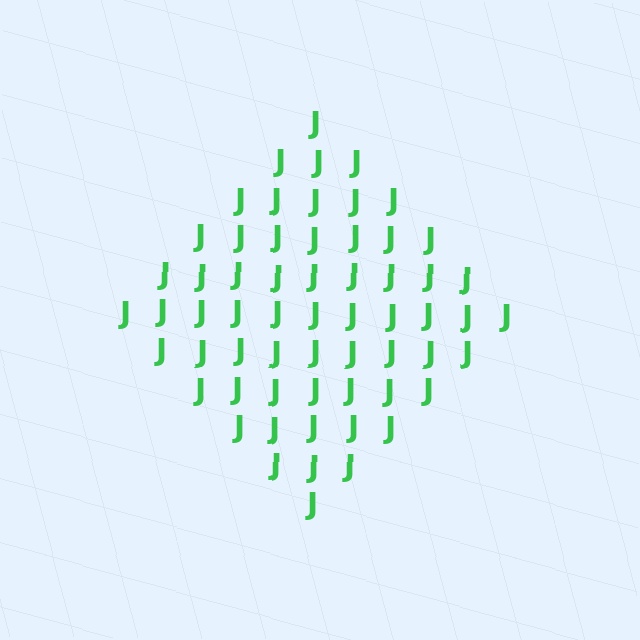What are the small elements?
The small elements are letter J's.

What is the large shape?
The large shape is a diamond.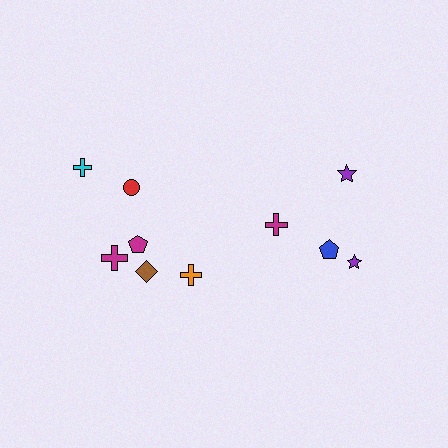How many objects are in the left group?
There are 6 objects.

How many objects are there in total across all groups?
There are 10 objects.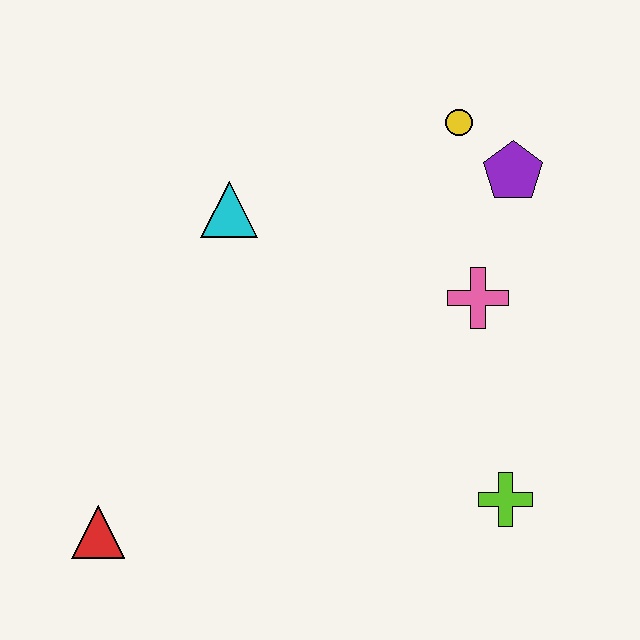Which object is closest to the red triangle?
The cyan triangle is closest to the red triangle.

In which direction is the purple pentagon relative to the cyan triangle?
The purple pentagon is to the right of the cyan triangle.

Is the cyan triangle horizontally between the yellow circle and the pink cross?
No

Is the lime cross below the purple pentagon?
Yes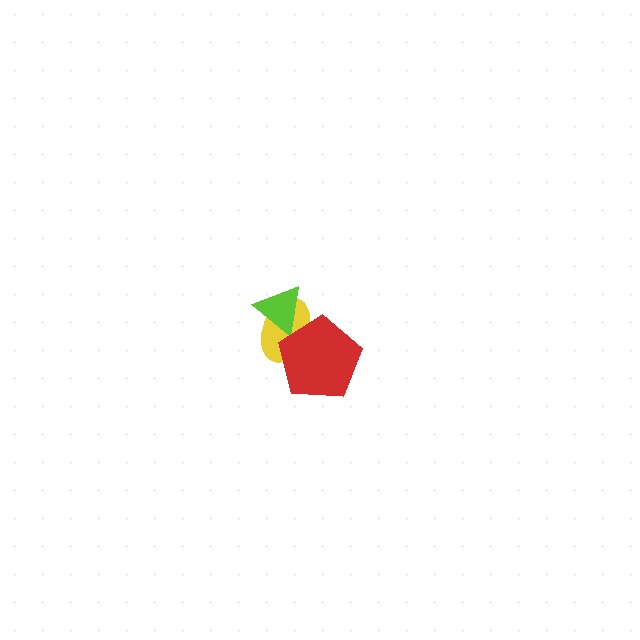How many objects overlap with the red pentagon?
2 objects overlap with the red pentagon.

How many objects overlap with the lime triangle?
2 objects overlap with the lime triangle.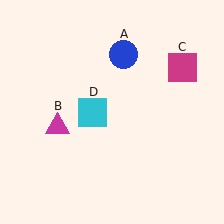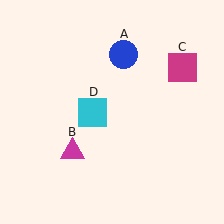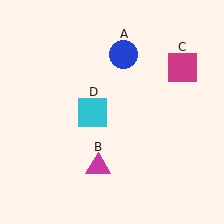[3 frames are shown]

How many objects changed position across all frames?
1 object changed position: magenta triangle (object B).